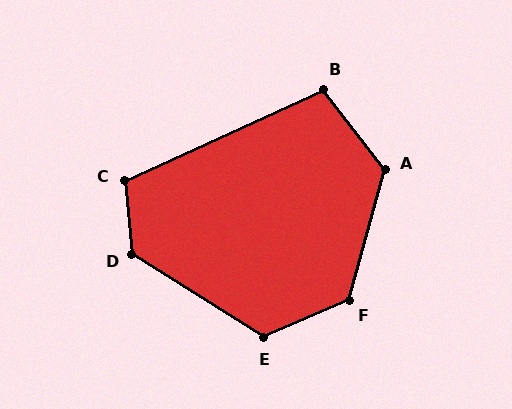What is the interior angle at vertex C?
Approximately 109 degrees (obtuse).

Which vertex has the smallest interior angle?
B, at approximately 103 degrees.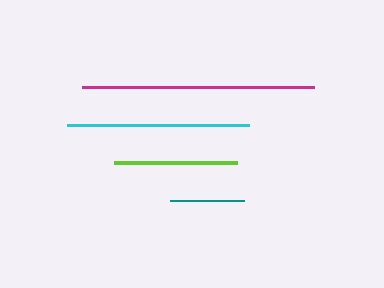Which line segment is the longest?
The magenta line is the longest at approximately 232 pixels.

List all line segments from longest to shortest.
From longest to shortest: magenta, cyan, lime, teal.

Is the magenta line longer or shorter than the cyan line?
The magenta line is longer than the cyan line.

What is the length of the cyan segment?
The cyan segment is approximately 181 pixels long.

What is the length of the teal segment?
The teal segment is approximately 74 pixels long.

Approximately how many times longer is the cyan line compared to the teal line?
The cyan line is approximately 2.4 times the length of the teal line.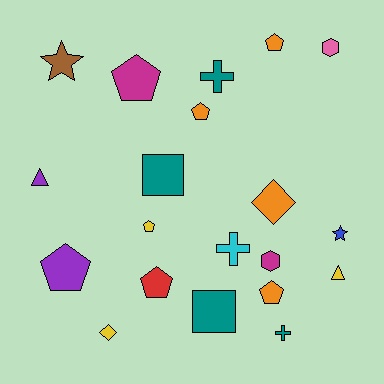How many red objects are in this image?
There is 1 red object.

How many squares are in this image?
There are 2 squares.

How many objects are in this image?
There are 20 objects.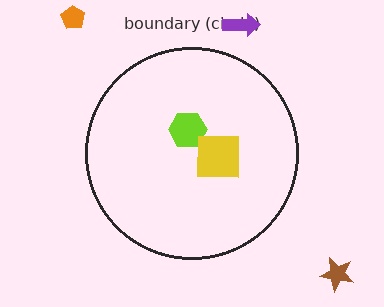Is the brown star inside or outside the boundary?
Outside.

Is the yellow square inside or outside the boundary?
Inside.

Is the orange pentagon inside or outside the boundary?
Outside.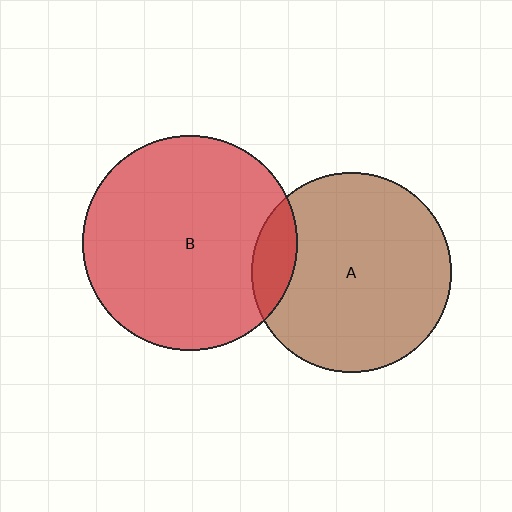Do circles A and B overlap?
Yes.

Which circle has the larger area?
Circle B (red).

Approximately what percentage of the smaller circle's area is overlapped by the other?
Approximately 10%.